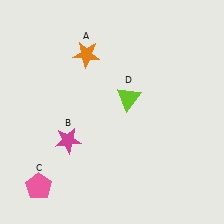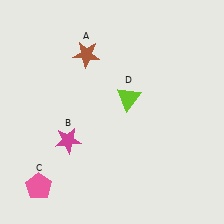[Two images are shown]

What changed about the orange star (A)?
In Image 1, A is orange. In Image 2, it changed to brown.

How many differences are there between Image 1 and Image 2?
There is 1 difference between the two images.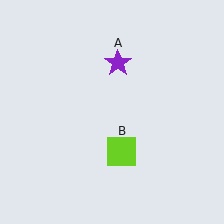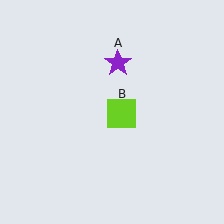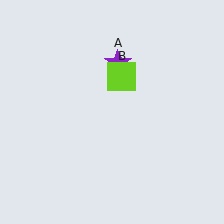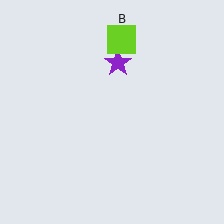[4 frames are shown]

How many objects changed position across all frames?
1 object changed position: lime square (object B).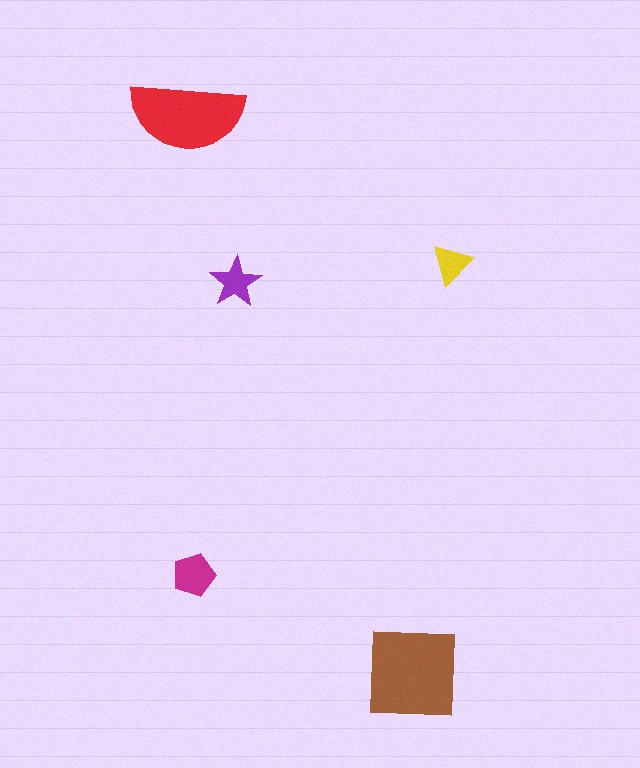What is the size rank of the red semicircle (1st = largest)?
2nd.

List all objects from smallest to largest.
The yellow triangle, the purple star, the magenta pentagon, the red semicircle, the brown square.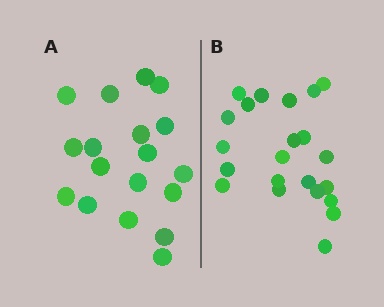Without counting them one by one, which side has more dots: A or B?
Region B (the right region) has more dots.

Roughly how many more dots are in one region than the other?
Region B has about 4 more dots than region A.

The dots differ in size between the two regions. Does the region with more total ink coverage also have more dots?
No. Region A has more total ink coverage because its dots are larger, but region B actually contains more individual dots. Total area can be misleading — the number of items is what matters here.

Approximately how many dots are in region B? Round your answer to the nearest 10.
About 20 dots. (The exact count is 22, which rounds to 20.)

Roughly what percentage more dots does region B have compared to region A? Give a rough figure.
About 20% more.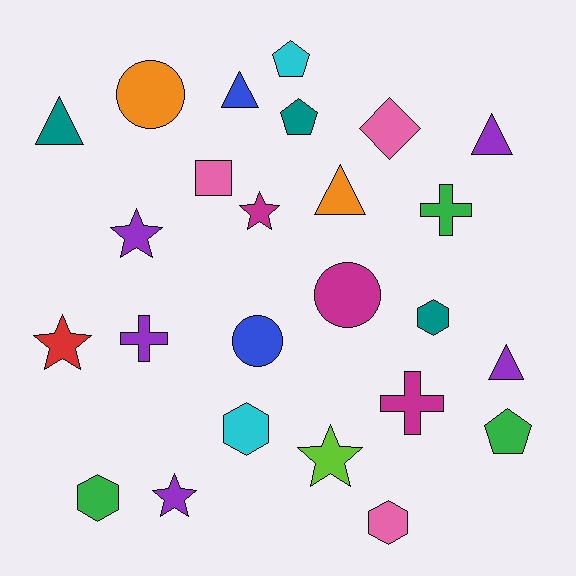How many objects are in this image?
There are 25 objects.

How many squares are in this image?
There is 1 square.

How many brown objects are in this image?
There are no brown objects.